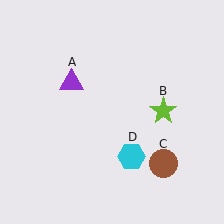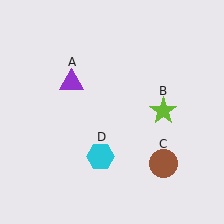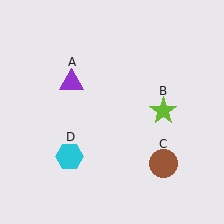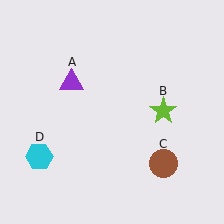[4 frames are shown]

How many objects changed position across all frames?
1 object changed position: cyan hexagon (object D).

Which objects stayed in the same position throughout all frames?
Purple triangle (object A) and lime star (object B) and brown circle (object C) remained stationary.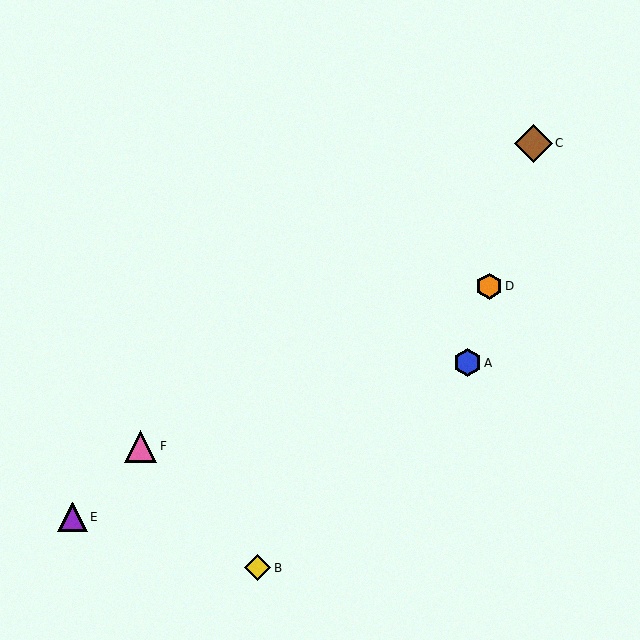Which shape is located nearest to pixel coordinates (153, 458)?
The pink triangle (labeled F) at (141, 446) is nearest to that location.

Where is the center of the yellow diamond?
The center of the yellow diamond is at (257, 567).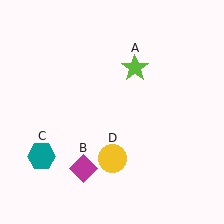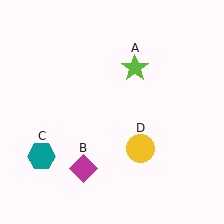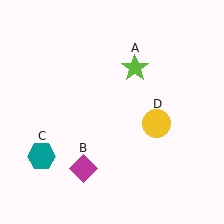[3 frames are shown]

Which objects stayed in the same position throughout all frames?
Lime star (object A) and magenta diamond (object B) and teal hexagon (object C) remained stationary.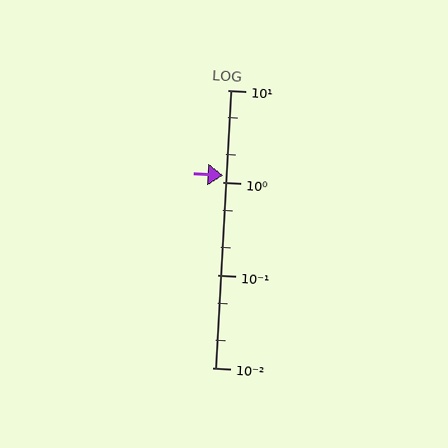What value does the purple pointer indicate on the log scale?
The pointer indicates approximately 1.2.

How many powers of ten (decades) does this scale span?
The scale spans 3 decades, from 0.01 to 10.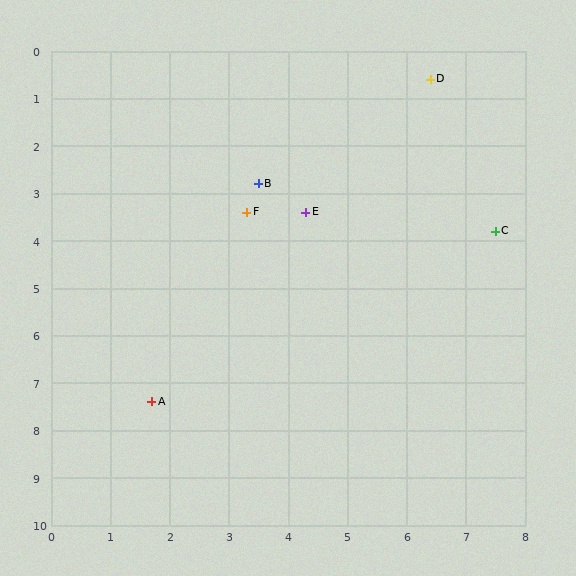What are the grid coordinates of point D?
Point D is at approximately (6.4, 0.6).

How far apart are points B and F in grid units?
Points B and F are about 0.6 grid units apart.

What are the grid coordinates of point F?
Point F is at approximately (3.3, 3.4).